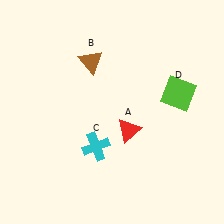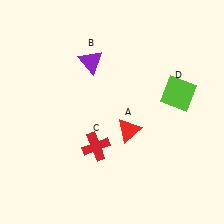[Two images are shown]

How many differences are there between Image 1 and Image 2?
There are 2 differences between the two images.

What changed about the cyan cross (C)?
In Image 1, C is cyan. In Image 2, it changed to red.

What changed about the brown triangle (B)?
In Image 1, B is brown. In Image 2, it changed to purple.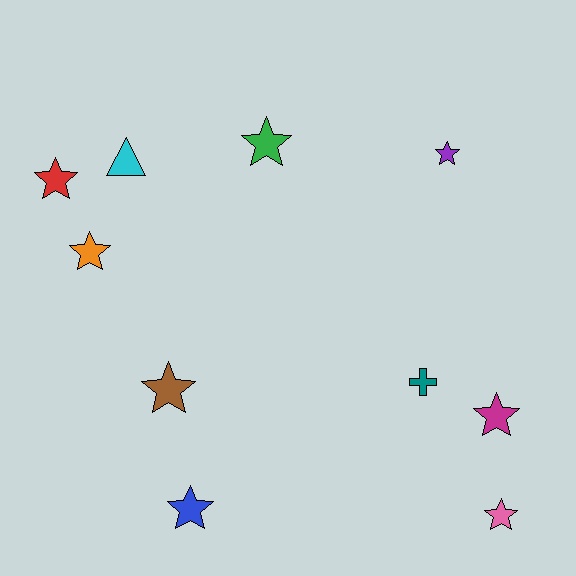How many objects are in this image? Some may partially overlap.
There are 10 objects.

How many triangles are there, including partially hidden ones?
There is 1 triangle.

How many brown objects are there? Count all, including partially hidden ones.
There is 1 brown object.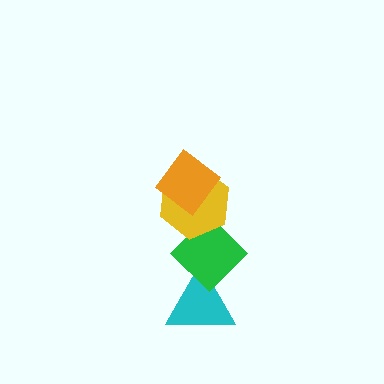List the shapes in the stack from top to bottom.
From top to bottom: the orange diamond, the yellow hexagon, the green diamond, the cyan triangle.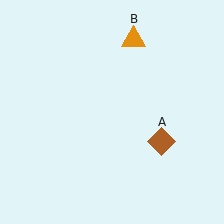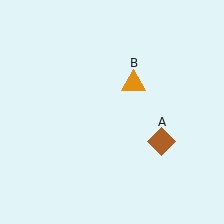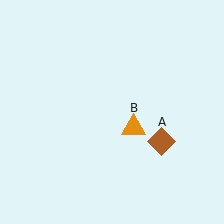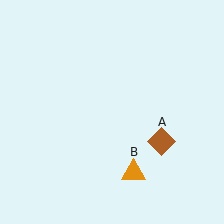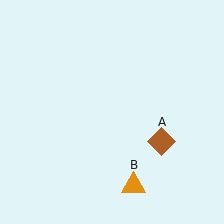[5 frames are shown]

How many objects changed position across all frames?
1 object changed position: orange triangle (object B).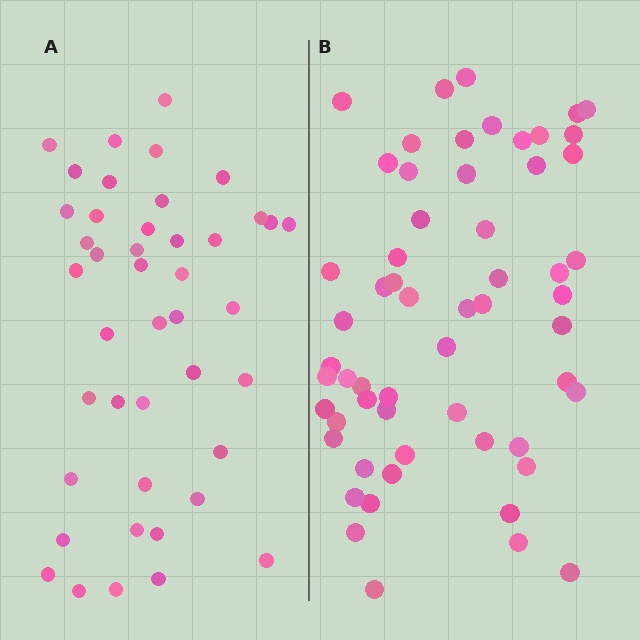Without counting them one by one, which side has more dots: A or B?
Region B (the right region) has more dots.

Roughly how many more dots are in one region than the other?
Region B has approximately 15 more dots than region A.